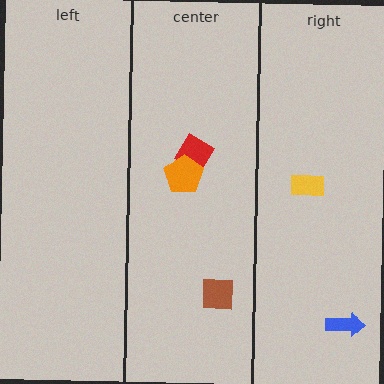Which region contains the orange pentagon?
The center region.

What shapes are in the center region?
The red diamond, the brown square, the orange pentagon.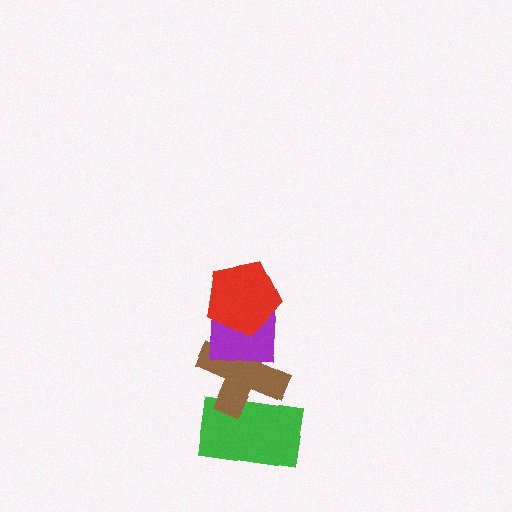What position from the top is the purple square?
The purple square is 2nd from the top.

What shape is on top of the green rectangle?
The brown cross is on top of the green rectangle.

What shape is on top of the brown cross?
The purple square is on top of the brown cross.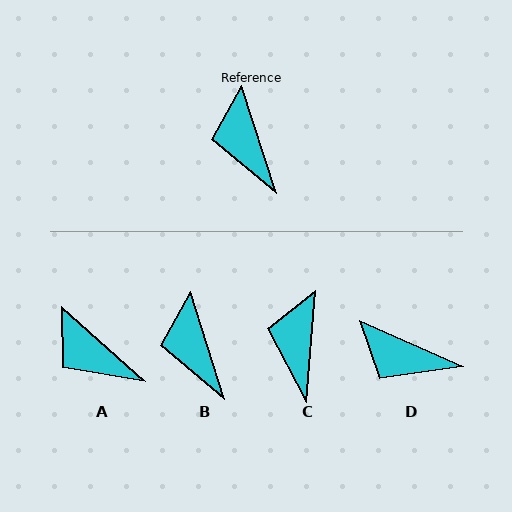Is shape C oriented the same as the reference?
No, it is off by about 23 degrees.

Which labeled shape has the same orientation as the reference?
B.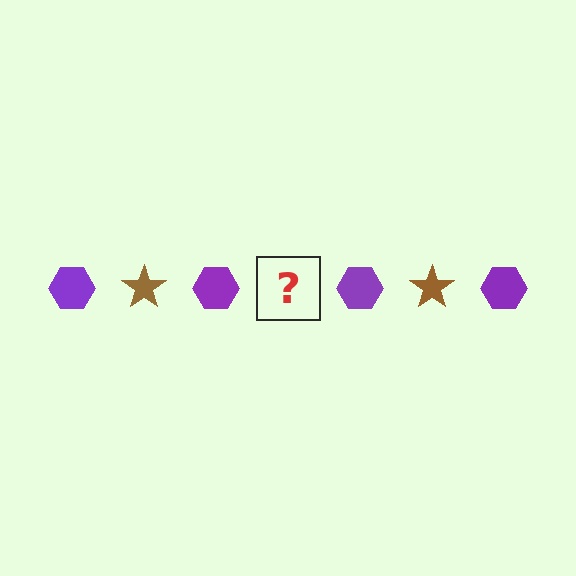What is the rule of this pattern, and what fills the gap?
The rule is that the pattern alternates between purple hexagon and brown star. The gap should be filled with a brown star.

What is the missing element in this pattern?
The missing element is a brown star.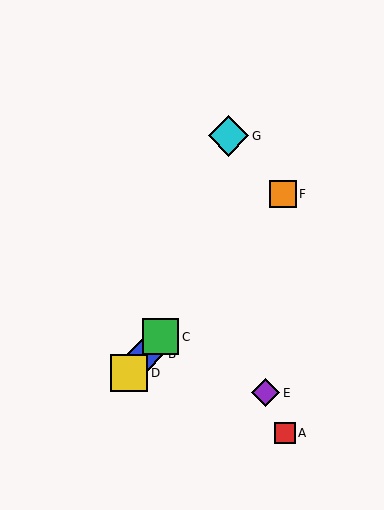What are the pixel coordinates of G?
Object G is at (229, 136).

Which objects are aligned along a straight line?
Objects B, C, D, F are aligned along a straight line.